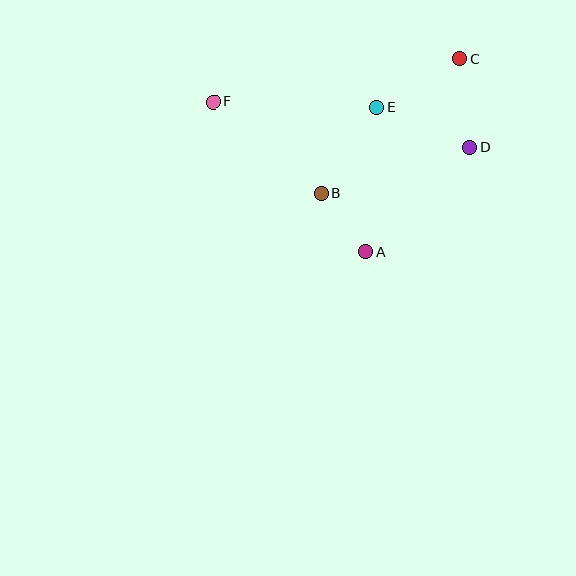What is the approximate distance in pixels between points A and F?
The distance between A and F is approximately 214 pixels.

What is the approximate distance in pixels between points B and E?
The distance between B and E is approximately 102 pixels.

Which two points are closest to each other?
Points A and B are closest to each other.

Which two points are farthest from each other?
Points D and F are farthest from each other.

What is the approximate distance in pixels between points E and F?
The distance between E and F is approximately 163 pixels.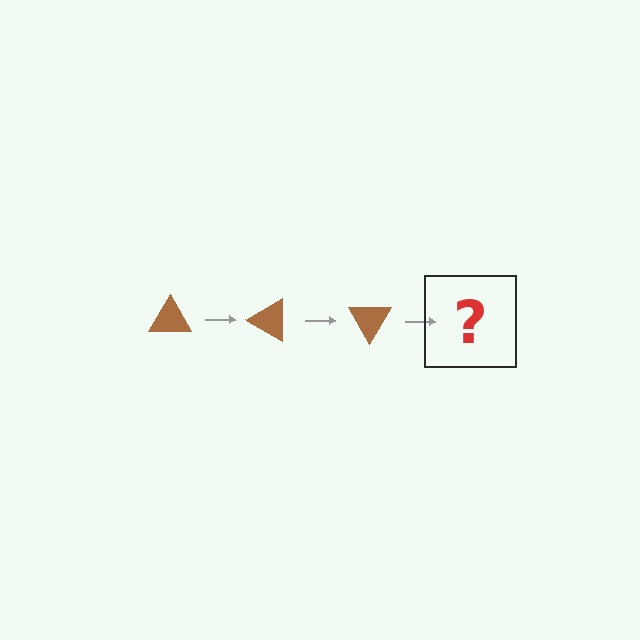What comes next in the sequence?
The next element should be a brown triangle rotated 90 degrees.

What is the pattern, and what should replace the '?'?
The pattern is that the triangle rotates 30 degrees each step. The '?' should be a brown triangle rotated 90 degrees.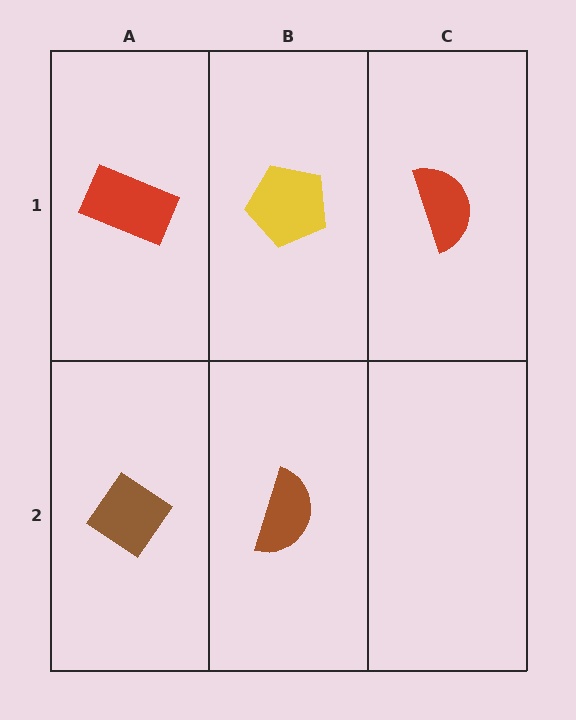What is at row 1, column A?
A red rectangle.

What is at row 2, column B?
A brown semicircle.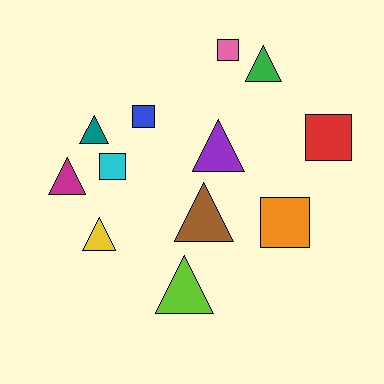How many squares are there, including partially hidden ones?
There are 5 squares.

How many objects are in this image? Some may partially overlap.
There are 12 objects.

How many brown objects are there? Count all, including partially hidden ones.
There is 1 brown object.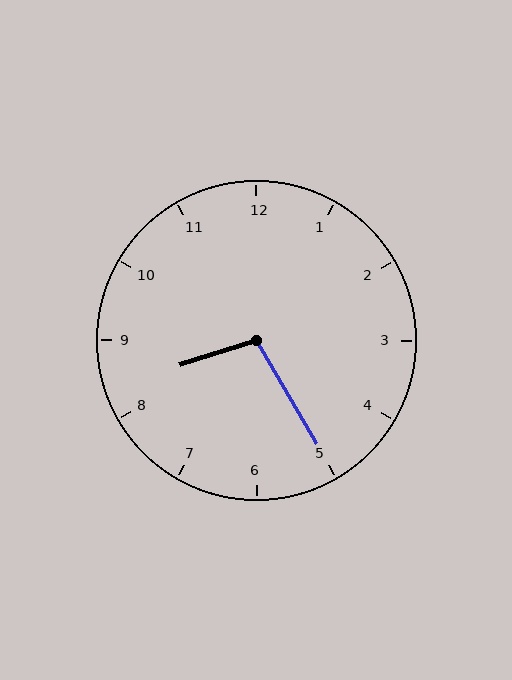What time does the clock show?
8:25.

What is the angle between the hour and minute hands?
Approximately 102 degrees.